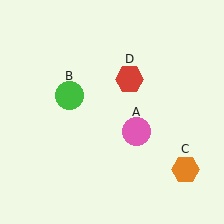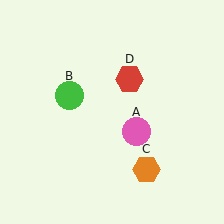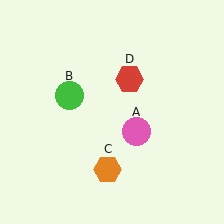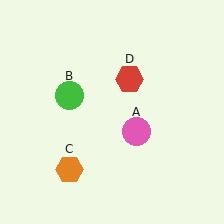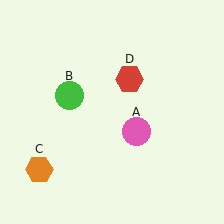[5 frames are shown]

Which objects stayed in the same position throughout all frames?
Pink circle (object A) and green circle (object B) and red hexagon (object D) remained stationary.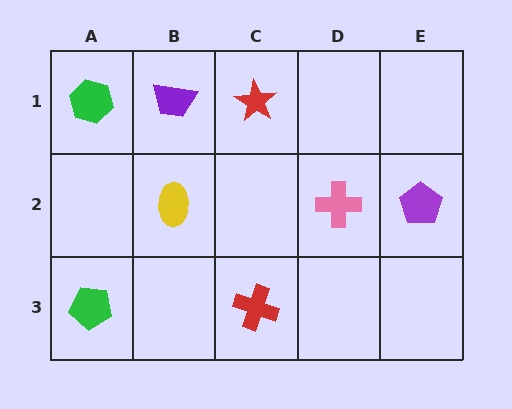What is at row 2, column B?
A yellow ellipse.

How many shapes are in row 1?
3 shapes.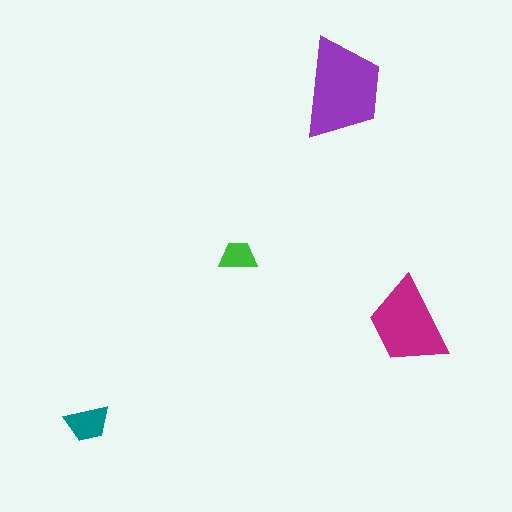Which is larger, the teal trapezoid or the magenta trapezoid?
The magenta one.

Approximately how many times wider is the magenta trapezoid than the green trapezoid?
About 2.5 times wider.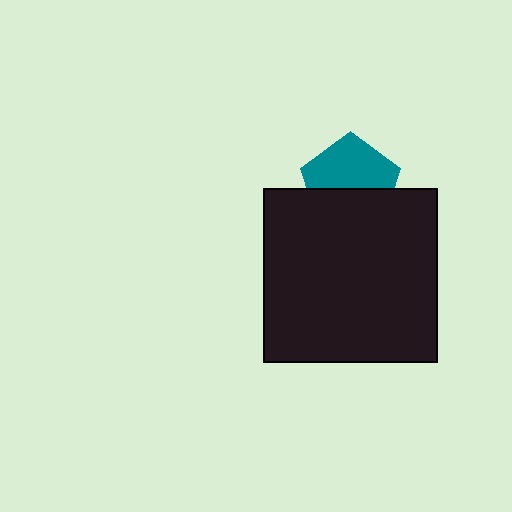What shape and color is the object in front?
The object in front is a black square.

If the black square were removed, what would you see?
You would see the complete teal pentagon.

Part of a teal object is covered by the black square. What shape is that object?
It is a pentagon.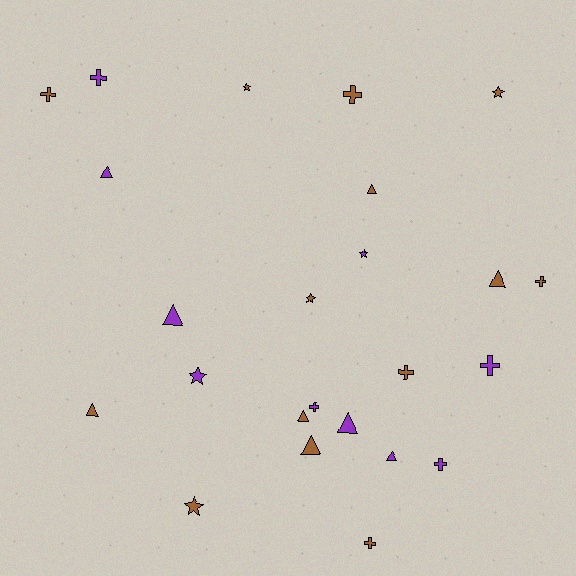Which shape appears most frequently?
Triangle, with 9 objects.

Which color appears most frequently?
Brown, with 14 objects.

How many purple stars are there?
There are 2 purple stars.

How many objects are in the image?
There are 24 objects.